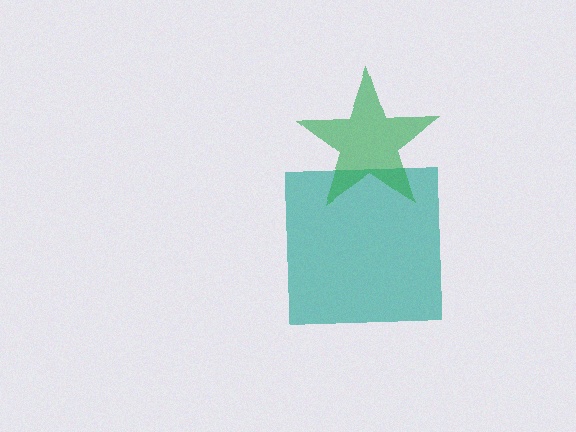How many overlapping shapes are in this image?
There are 2 overlapping shapes in the image.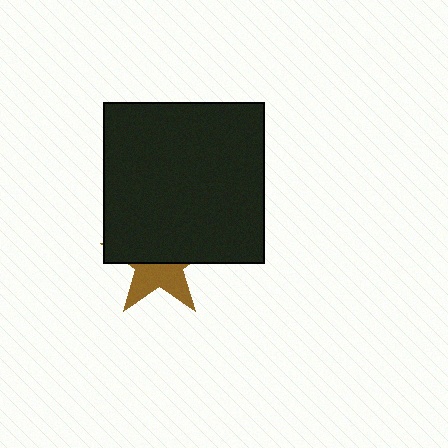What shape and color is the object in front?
The object in front is a black square.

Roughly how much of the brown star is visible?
A small part of it is visible (roughly 44%).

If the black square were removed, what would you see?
You would see the complete brown star.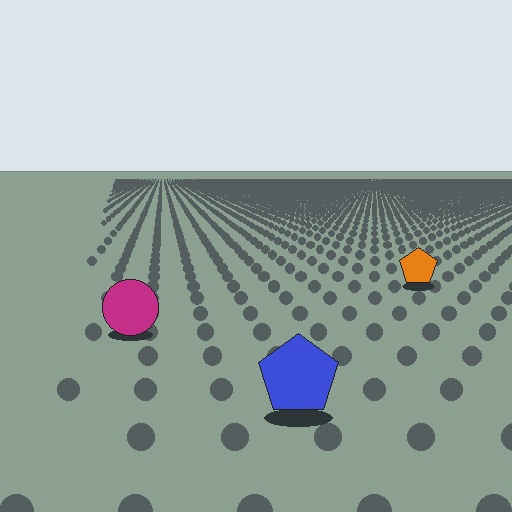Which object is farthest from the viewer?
The orange pentagon is farthest from the viewer. It appears smaller and the ground texture around it is denser.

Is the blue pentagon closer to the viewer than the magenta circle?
Yes. The blue pentagon is closer — you can tell from the texture gradient: the ground texture is coarser near it.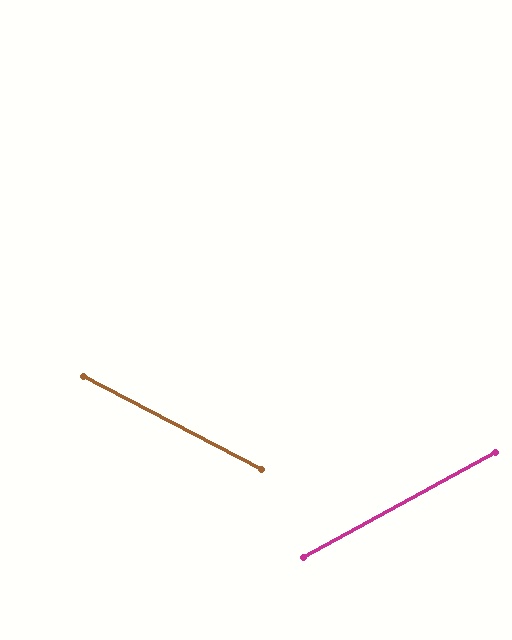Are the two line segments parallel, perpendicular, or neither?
Neither parallel nor perpendicular — they differ by about 56°.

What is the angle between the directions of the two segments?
Approximately 56 degrees.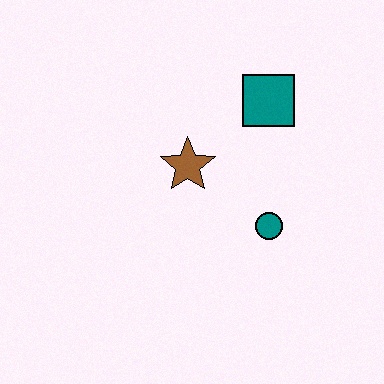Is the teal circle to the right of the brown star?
Yes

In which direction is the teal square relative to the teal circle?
The teal square is above the teal circle.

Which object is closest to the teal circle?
The brown star is closest to the teal circle.